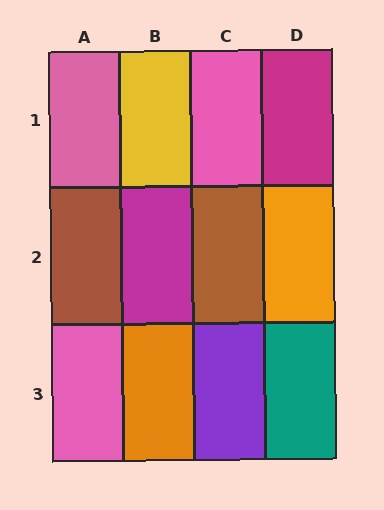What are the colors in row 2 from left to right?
Brown, magenta, brown, orange.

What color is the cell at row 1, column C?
Pink.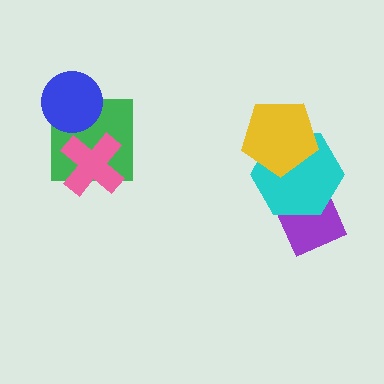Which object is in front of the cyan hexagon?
The yellow pentagon is in front of the cyan hexagon.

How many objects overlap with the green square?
2 objects overlap with the green square.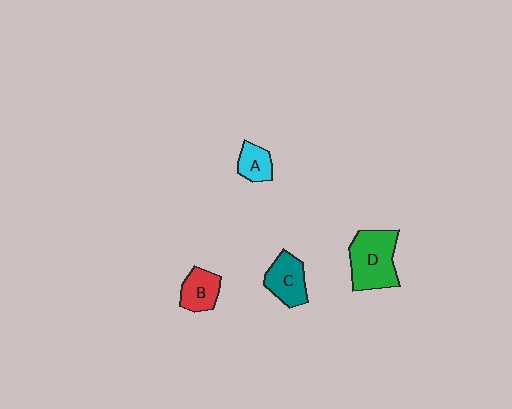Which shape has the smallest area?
Shape A (cyan).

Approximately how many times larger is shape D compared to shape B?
Approximately 1.8 times.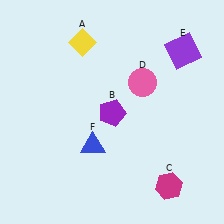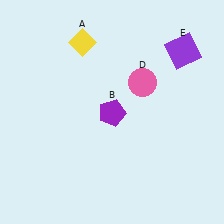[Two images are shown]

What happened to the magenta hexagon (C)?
The magenta hexagon (C) was removed in Image 2. It was in the bottom-right area of Image 1.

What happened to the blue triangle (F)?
The blue triangle (F) was removed in Image 2. It was in the bottom-left area of Image 1.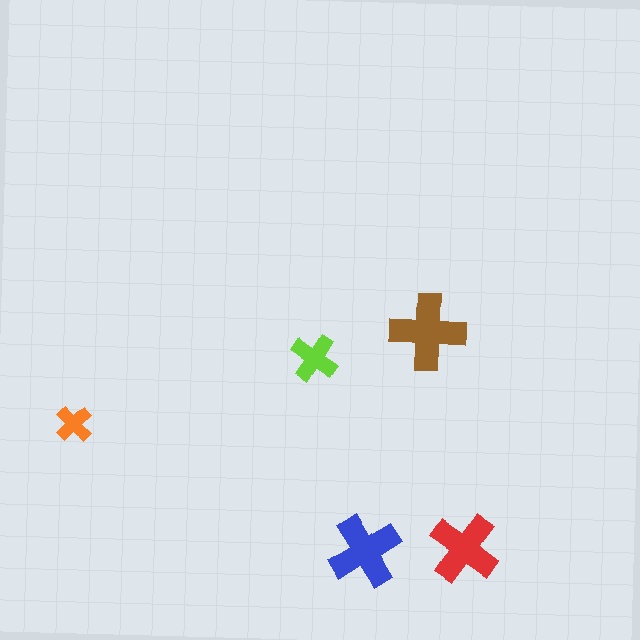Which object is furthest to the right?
The red cross is rightmost.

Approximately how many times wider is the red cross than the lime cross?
About 1.5 times wider.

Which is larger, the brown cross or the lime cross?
The brown one.